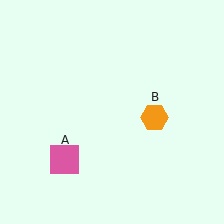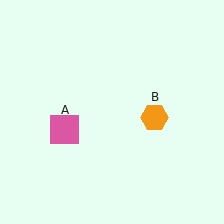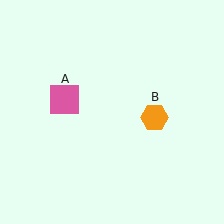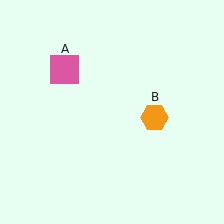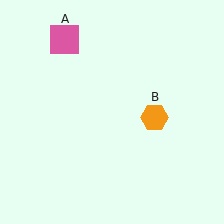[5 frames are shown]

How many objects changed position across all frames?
1 object changed position: pink square (object A).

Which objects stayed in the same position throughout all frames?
Orange hexagon (object B) remained stationary.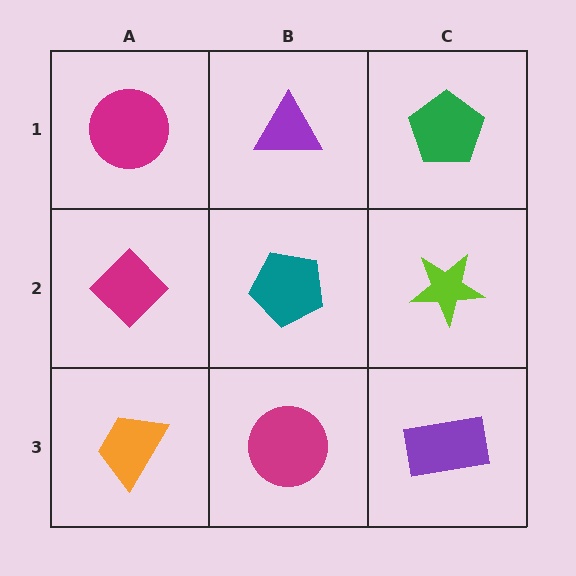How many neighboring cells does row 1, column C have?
2.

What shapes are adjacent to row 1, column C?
A lime star (row 2, column C), a purple triangle (row 1, column B).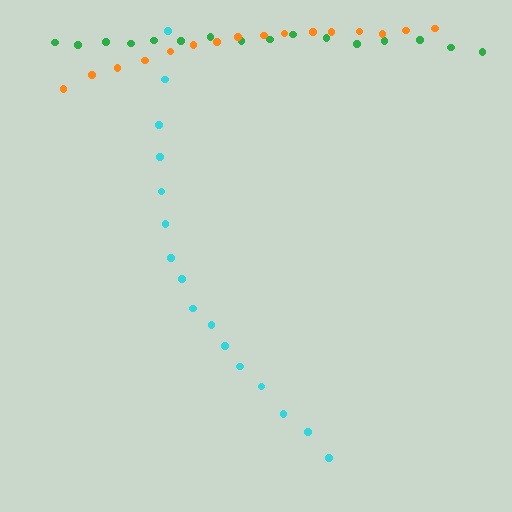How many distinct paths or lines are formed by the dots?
There are 3 distinct paths.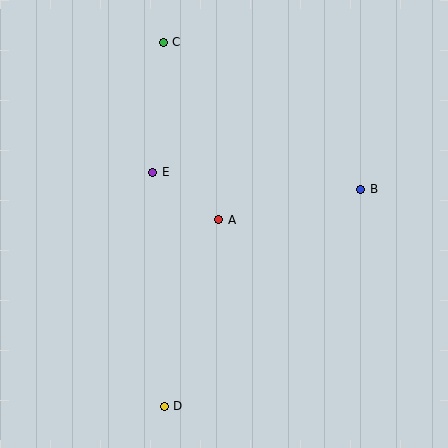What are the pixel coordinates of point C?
Point C is at (163, 43).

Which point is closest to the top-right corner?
Point B is closest to the top-right corner.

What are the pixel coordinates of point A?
Point A is at (219, 220).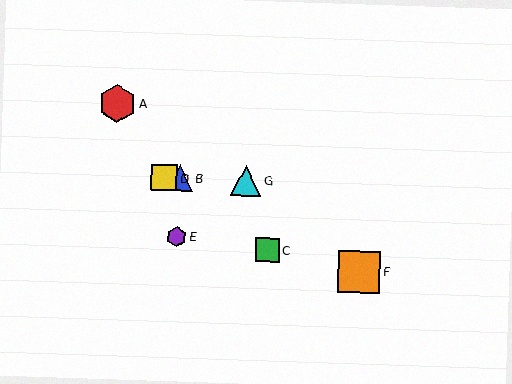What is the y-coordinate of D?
Object D is at y≈178.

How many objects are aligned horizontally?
3 objects (B, D, G) are aligned horizontally.